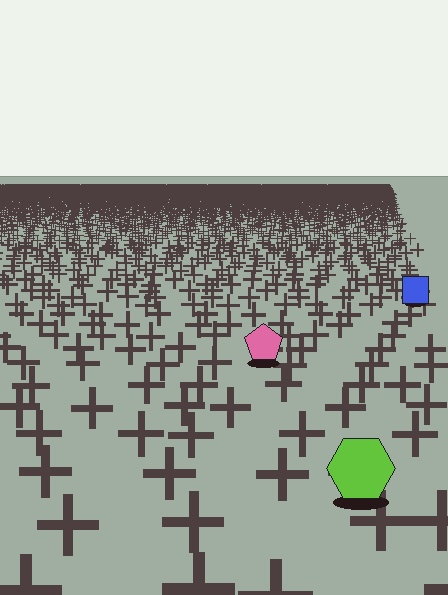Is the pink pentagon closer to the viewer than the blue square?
Yes. The pink pentagon is closer — you can tell from the texture gradient: the ground texture is coarser near it.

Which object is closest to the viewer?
The lime hexagon is closest. The texture marks near it are larger and more spread out.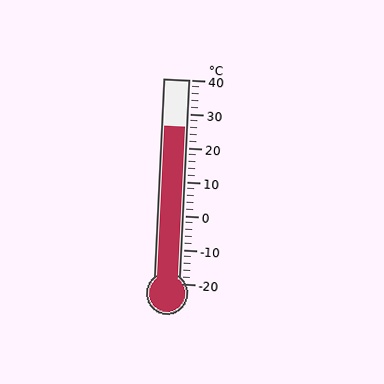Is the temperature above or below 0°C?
The temperature is above 0°C.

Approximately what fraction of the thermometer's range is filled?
The thermometer is filled to approximately 75% of its range.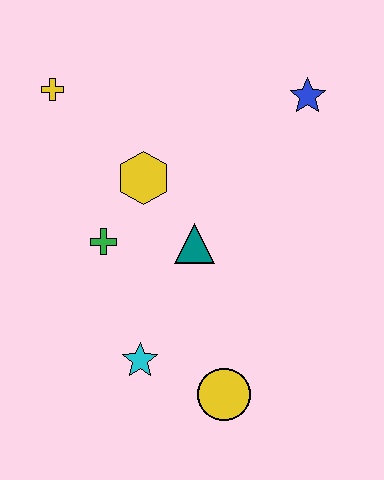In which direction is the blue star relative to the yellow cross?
The blue star is to the right of the yellow cross.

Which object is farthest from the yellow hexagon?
The yellow circle is farthest from the yellow hexagon.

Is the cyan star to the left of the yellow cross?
No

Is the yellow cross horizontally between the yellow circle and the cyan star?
No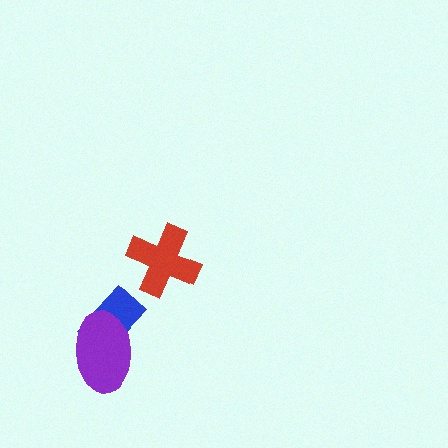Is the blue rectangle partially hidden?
Yes, it is partially covered by another shape.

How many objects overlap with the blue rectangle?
1 object overlaps with the blue rectangle.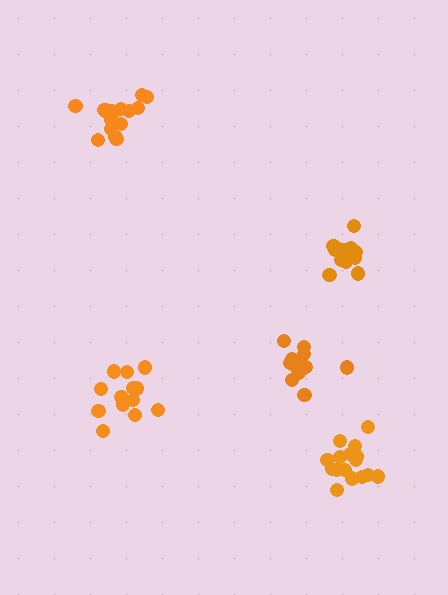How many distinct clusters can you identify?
There are 5 distinct clusters.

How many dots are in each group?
Group 1: 16 dots, Group 2: 16 dots, Group 3: 13 dots, Group 4: 13 dots, Group 5: 12 dots (70 total).